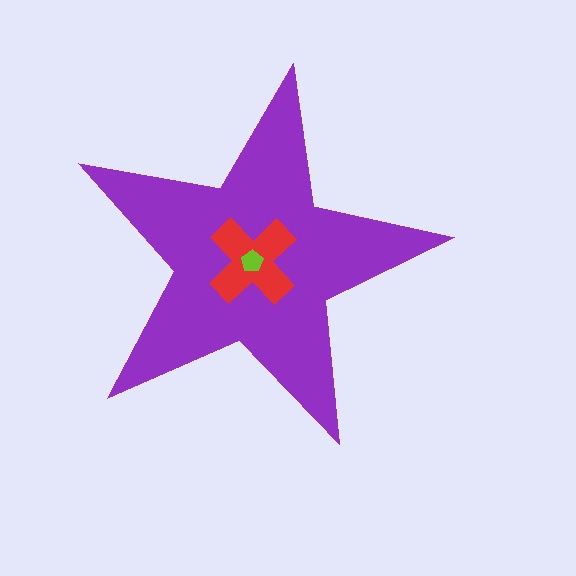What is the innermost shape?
The lime pentagon.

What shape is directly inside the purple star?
The red cross.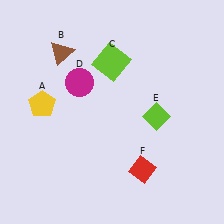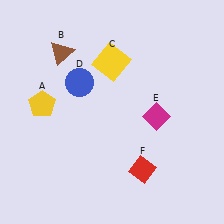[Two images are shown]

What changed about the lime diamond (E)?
In Image 1, E is lime. In Image 2, it changed to magenta.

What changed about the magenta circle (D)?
In Image 1, D is magenta. In Image 2, it changed to blue.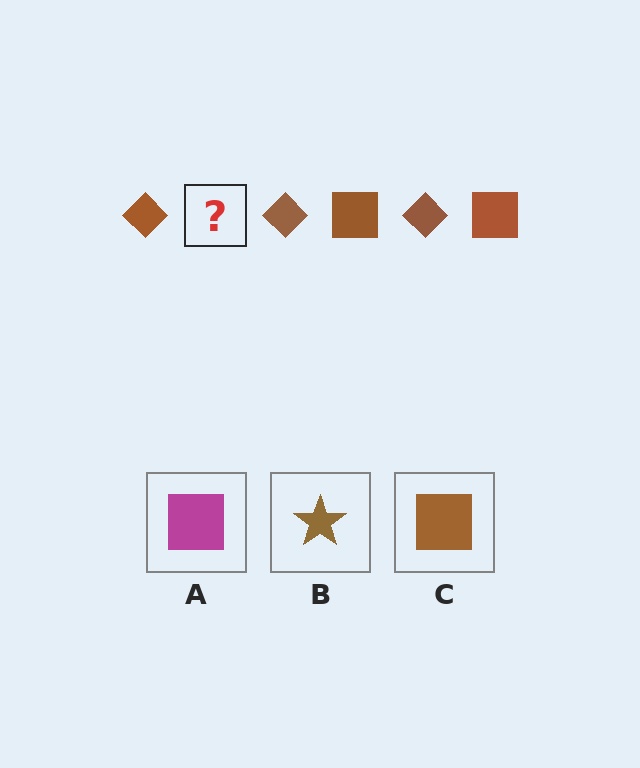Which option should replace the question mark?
Option C.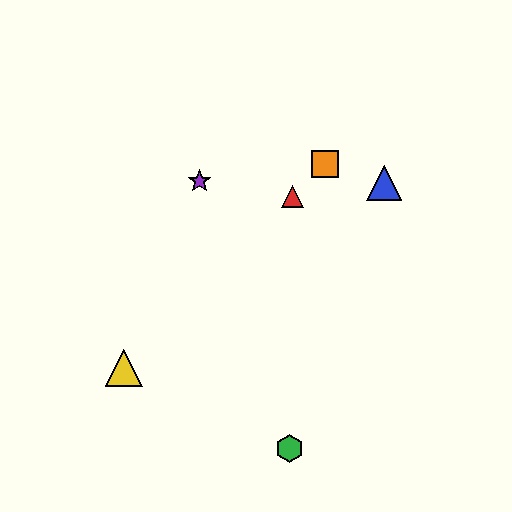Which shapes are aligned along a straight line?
The red triangle, the yellow triangle, the orange square are aligned along a straight line.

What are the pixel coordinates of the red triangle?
The red triangle is at (293, 197).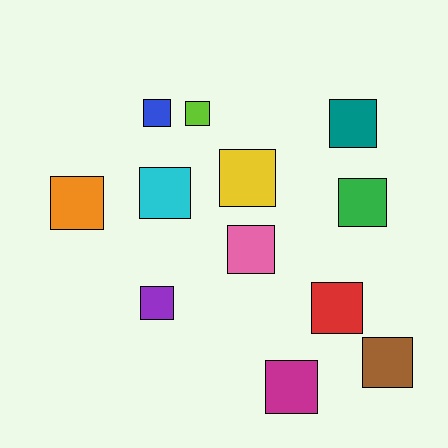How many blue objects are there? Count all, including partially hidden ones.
There is 1 blue object.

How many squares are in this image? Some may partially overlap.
There are 12 squares.